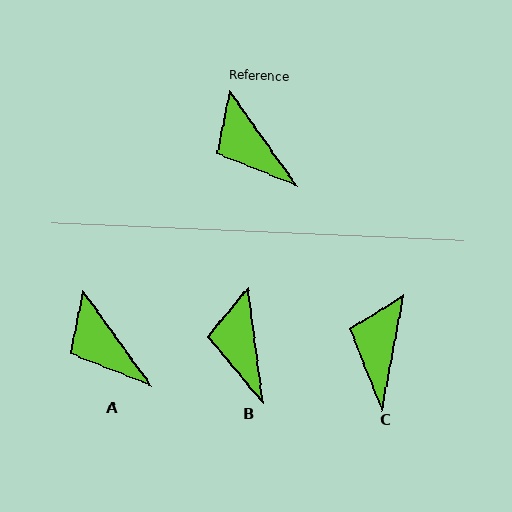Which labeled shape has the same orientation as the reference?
A.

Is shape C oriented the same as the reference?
No, it is off by about 47 degrees.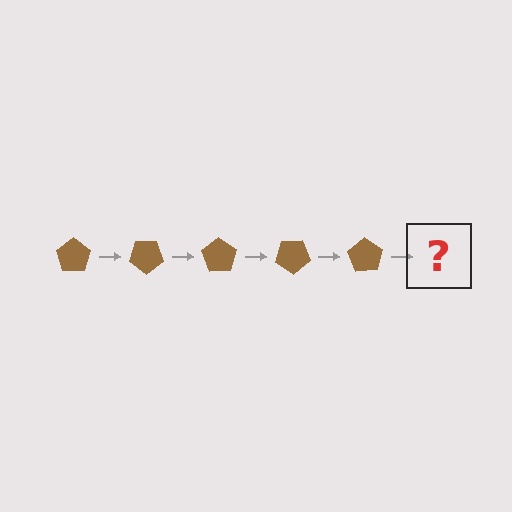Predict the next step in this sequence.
The next step is a brown pentagon rotated 175 degrees.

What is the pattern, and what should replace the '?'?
The pattern is that the pentagon rotates 35 degrees each step. The '?' should be a brown pentagon rotated 175 degrees.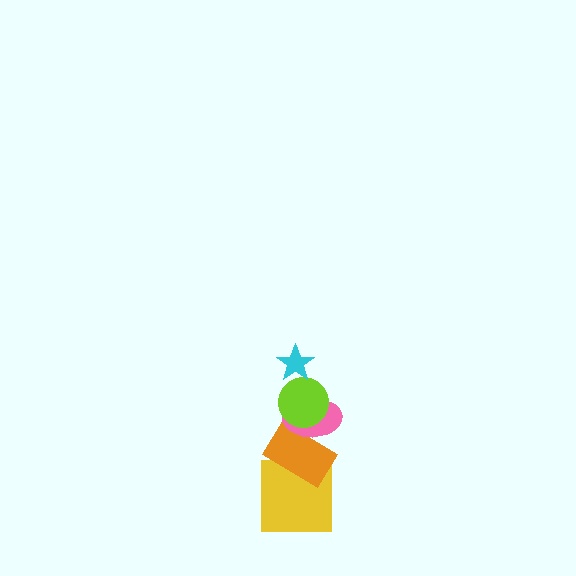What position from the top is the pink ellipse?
The pink ellipse is 3rd from the top.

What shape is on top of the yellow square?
The orange rectangle is on top of the yellow square.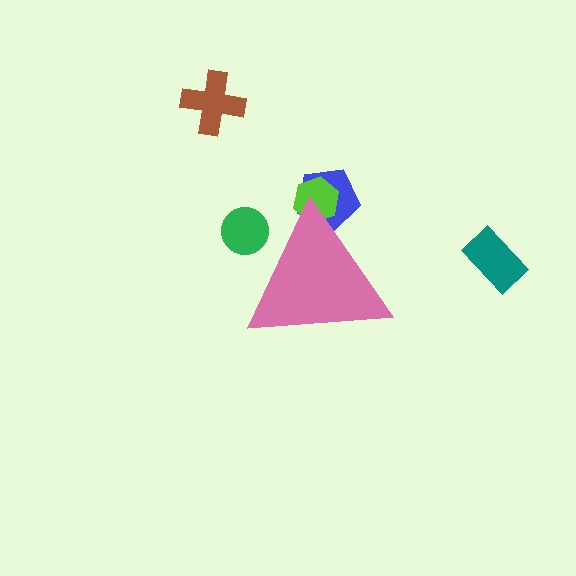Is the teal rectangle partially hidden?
No, the teal rectangle is fully visible.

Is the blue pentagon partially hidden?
Yes, the blue pentagon is partially hidden behind the pink triangle.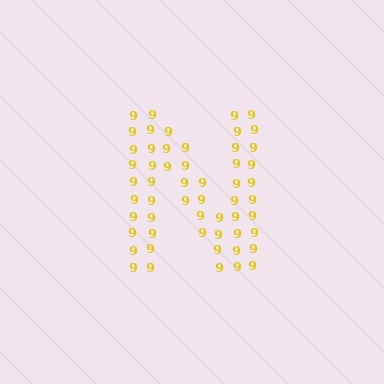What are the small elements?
The small elements are digit 9's.